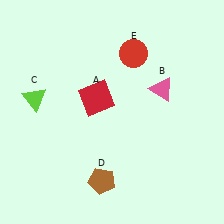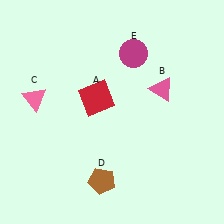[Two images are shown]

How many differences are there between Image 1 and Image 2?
There are 2 differences between the two images.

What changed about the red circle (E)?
In Image 1, E is red. In Image 2, it changed to magenta.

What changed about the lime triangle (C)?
In Image 1, C is lime. In Image 2, it changed to pink.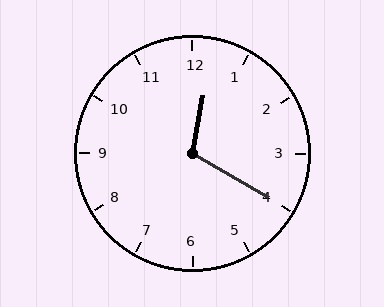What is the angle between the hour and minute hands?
Approximately 110 degrees.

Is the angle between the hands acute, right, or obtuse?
It is obtuse.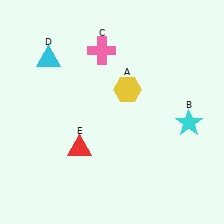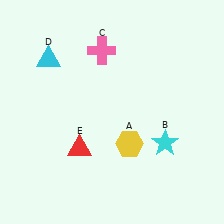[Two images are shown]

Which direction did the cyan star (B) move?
The cyan star (B) moved left.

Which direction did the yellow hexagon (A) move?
The yellow hexagon (A) moved down.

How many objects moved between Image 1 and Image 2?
2 objects moved between the two images.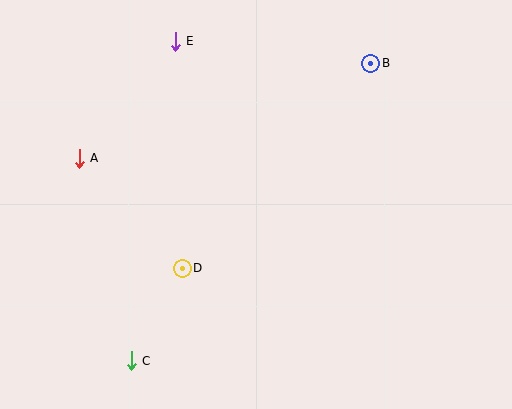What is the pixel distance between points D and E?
The distance between D and E is 227 pixels.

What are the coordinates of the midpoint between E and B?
The midpoint between E and B is at (273, 52).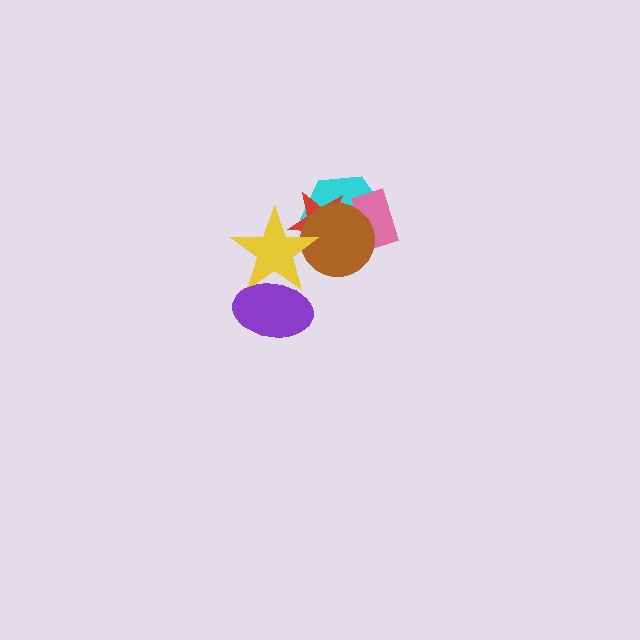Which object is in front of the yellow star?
The purple ellipse is in front of the yellow star.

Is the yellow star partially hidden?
Yes, it is partially covered by another shape.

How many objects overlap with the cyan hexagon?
4 objects overlap with the cyan hexagon.